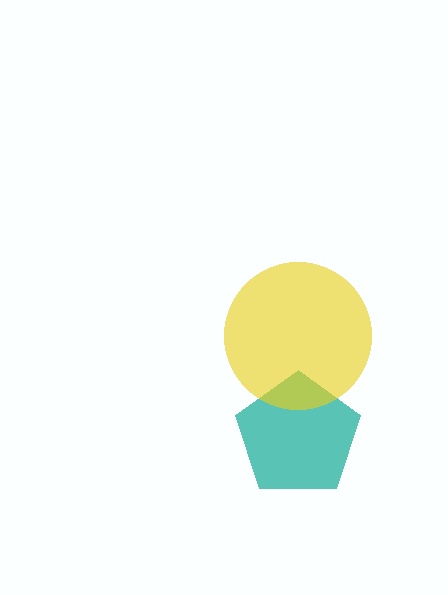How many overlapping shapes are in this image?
There are 2 overlapping shapes in the image.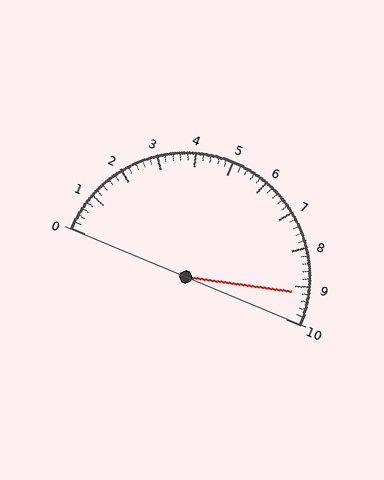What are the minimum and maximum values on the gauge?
The gauge ranges from 0 to 10.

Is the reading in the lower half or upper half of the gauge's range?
The reading is in the upper half of the range (0 to 10).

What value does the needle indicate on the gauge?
The needle indicates approximately 9.2.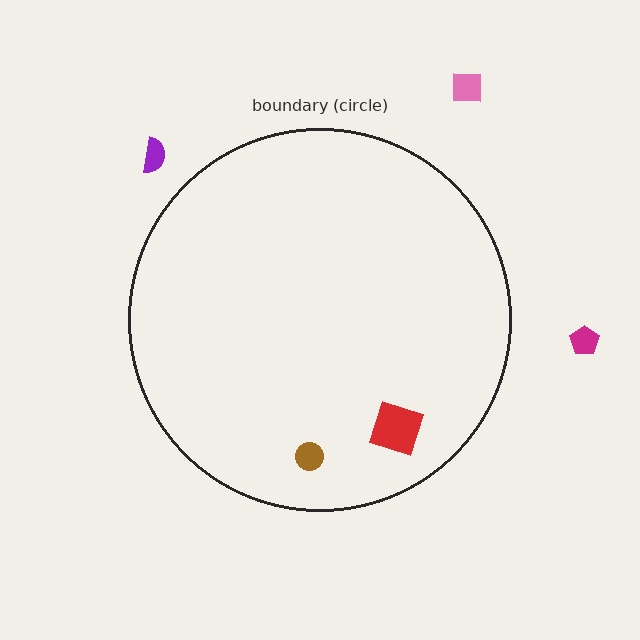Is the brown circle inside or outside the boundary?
Inside.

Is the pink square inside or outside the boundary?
Outside.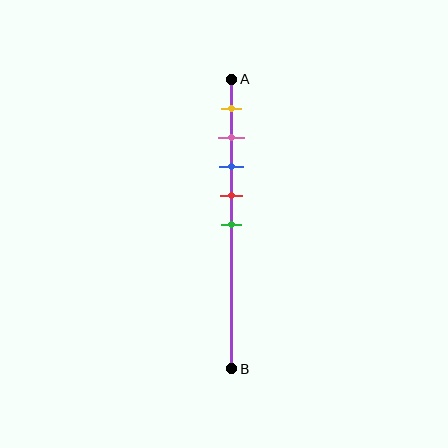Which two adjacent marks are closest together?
The pink and blue marks are the closest adjacent pair.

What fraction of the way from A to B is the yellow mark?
The yellow mark is approximately 10% (0.1) of the way from A to B.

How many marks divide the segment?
There are 5 marks dividing the segment.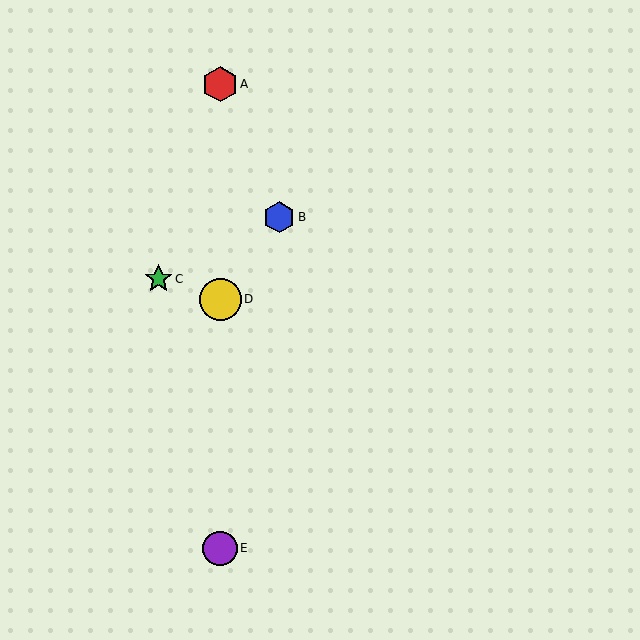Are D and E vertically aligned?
Yes, both are at x≈220.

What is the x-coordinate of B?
Object B is at x≈279.